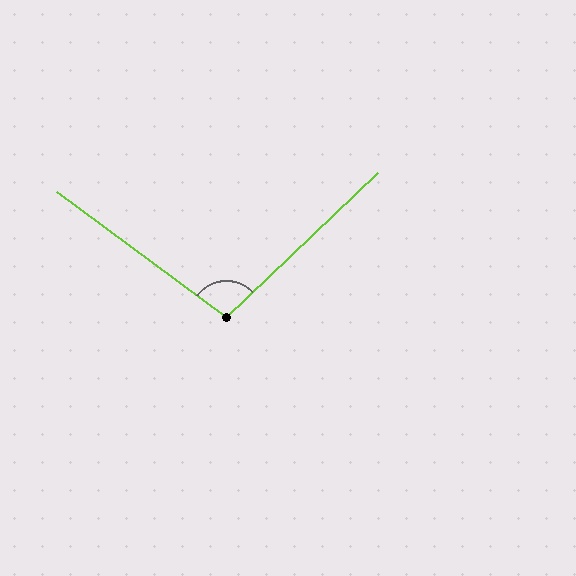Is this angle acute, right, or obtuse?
It is obtuse.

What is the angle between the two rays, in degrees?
Approximately 100 degrees.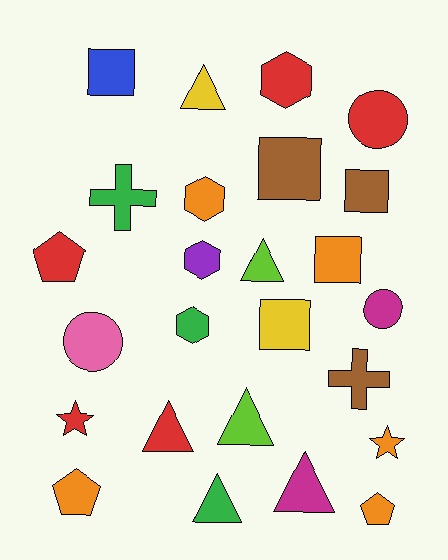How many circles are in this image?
There are 3 circles.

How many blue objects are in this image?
There is 1 blue object.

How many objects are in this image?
There are 25 objects.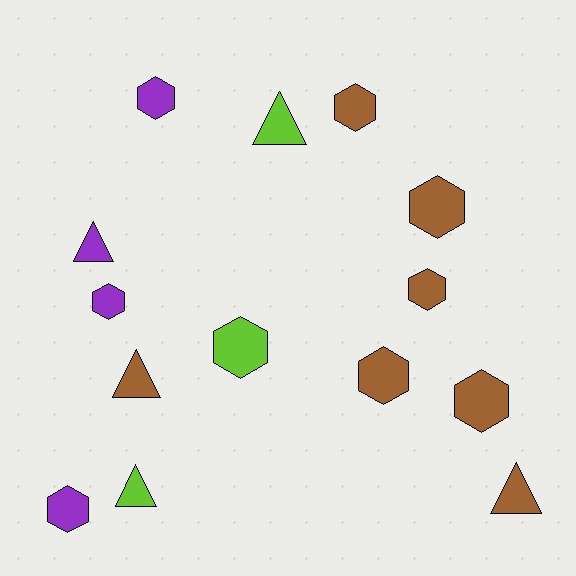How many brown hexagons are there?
There are 5 brown hexagons.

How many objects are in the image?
There are 14 objects.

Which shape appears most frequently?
Hexagon, with 9 objects.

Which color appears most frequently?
Brown, with 7 objects.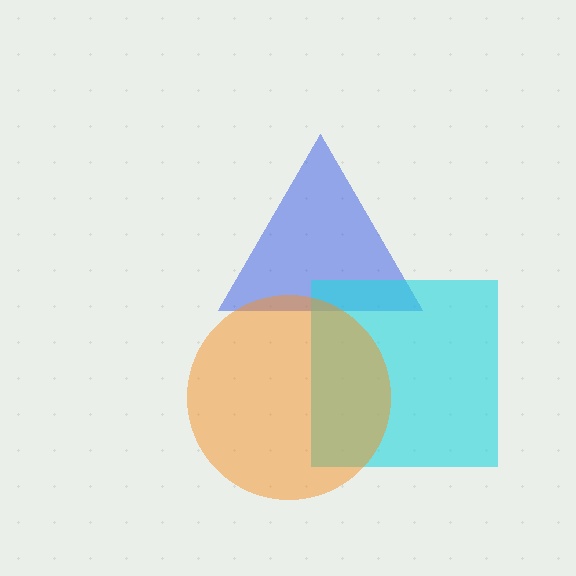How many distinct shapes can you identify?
There are 3 distinct shapes: a blue triangle, a cyan square, an orange circle.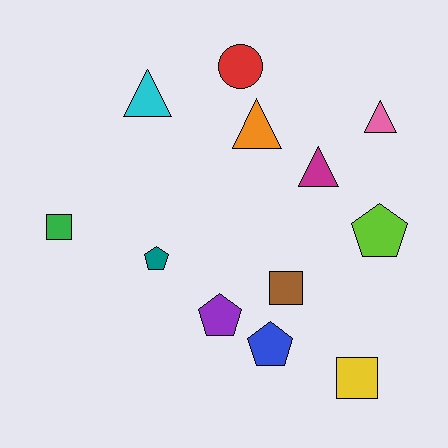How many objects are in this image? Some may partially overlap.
There are 12 objects.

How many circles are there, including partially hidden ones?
There is 1 circle.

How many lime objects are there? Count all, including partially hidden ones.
There is 1 lime object.